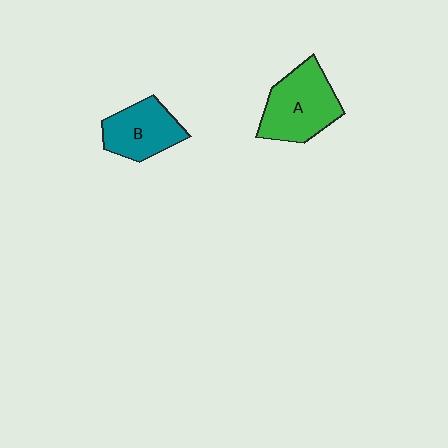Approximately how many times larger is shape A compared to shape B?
Approximately 1.3 times.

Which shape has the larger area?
Shape A (green).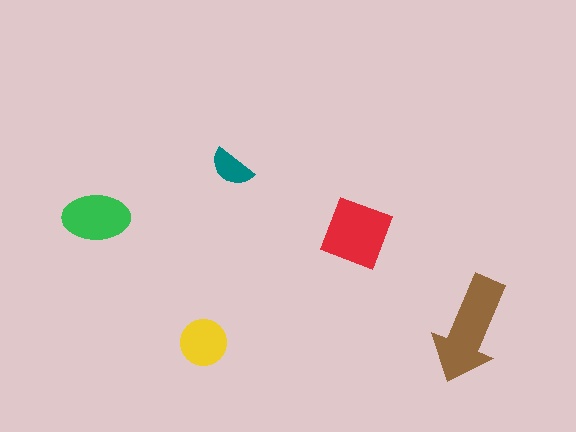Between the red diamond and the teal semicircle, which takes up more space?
The red diamond.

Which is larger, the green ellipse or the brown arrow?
The brown arrow.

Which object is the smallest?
The teal semicircle.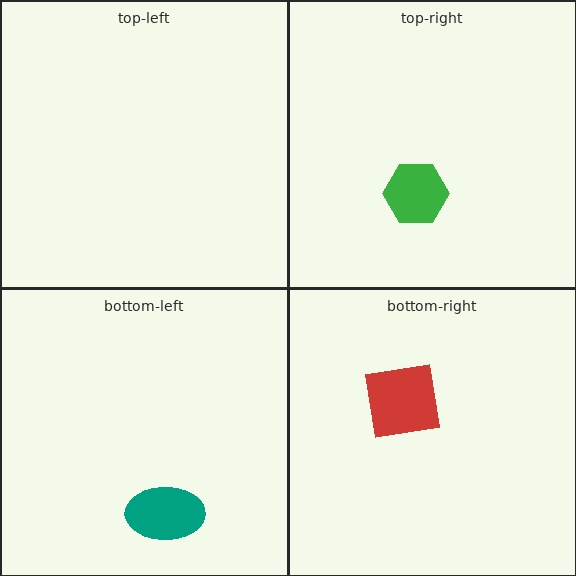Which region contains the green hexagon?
The top-right region.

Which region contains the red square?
The bottom-right region.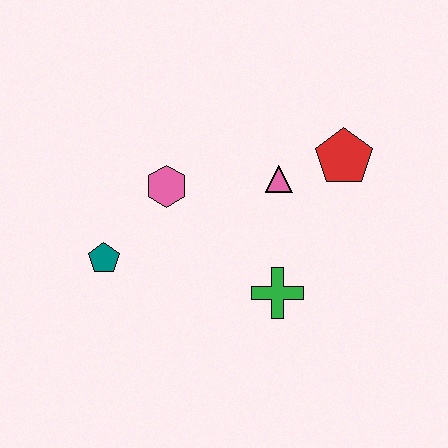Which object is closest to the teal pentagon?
The pink hexagon is closest to the teal pentagon.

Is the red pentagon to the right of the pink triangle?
Yes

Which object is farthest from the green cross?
The teal pentagon is farthest from the green cross.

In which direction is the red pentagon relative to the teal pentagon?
The red pentagon is to the right of the teal pentagon.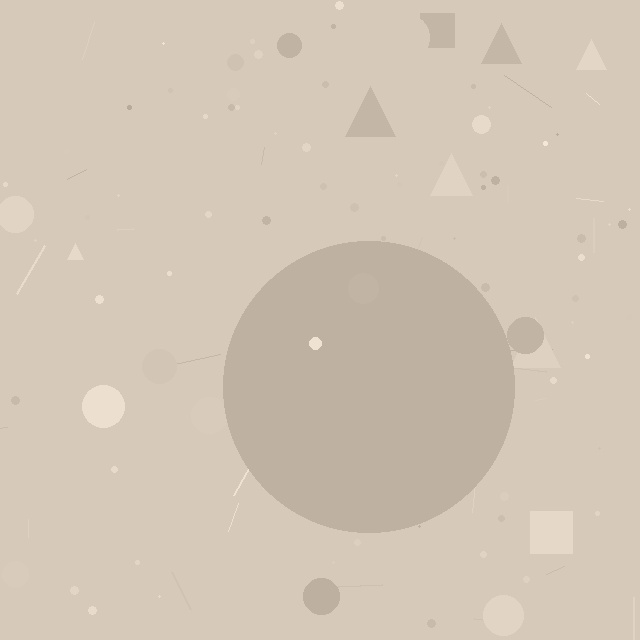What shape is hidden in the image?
A circle is hidden in the image.